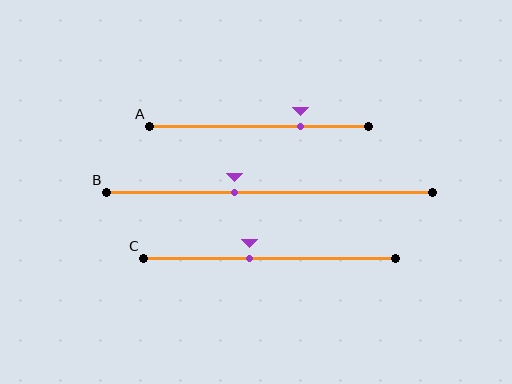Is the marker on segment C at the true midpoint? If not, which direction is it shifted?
No, the marker on segment C is shifted to the left by about 8% of the segment length.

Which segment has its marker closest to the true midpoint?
Segment C has its marker closest to the true midpoint.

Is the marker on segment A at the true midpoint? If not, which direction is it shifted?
No, the marker on segment A is shifted to the right by about 19% of the segment length.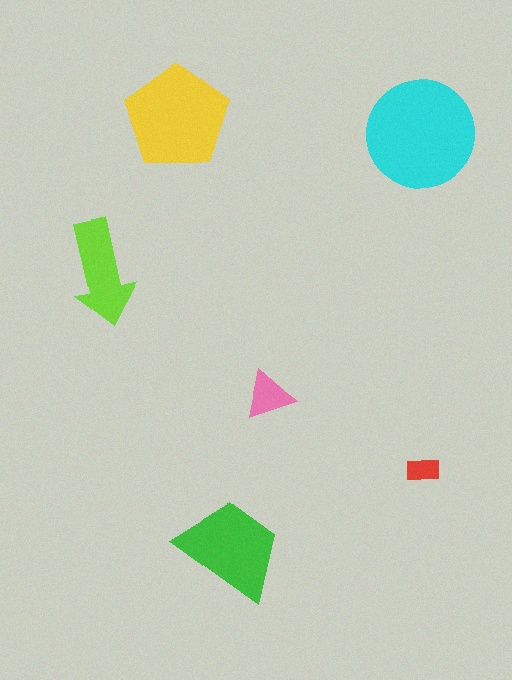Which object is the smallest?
The red rectangle.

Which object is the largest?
The cyan circle.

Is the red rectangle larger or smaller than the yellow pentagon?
Smaller.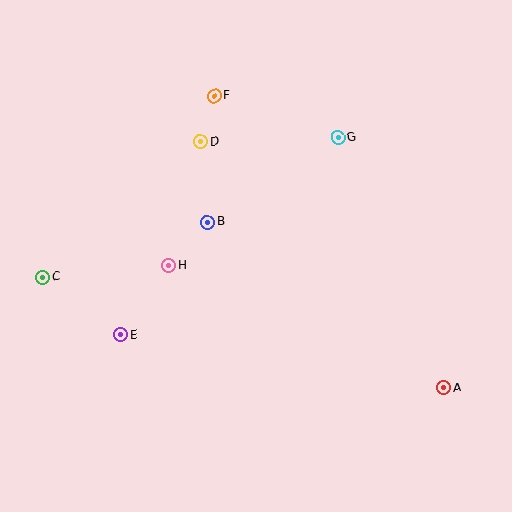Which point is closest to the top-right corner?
Point G is closest to the top-right corner.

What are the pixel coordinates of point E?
Point E is at (121, 335).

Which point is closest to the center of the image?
Point B at (207, 222) is closest to the center.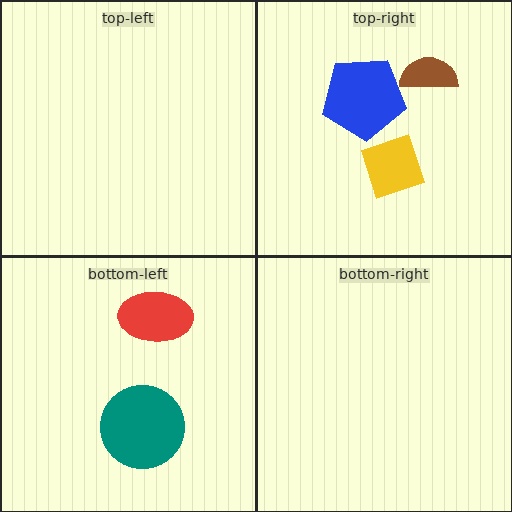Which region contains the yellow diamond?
The top-right region.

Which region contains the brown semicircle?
The top-right region.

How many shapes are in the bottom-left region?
2.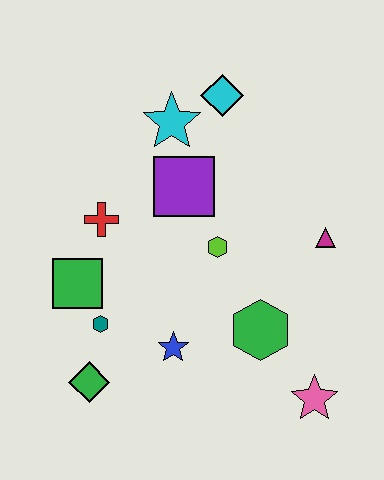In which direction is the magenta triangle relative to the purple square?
The magenta triangle is to the right of the purple square.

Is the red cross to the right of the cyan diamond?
No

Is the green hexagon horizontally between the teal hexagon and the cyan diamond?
No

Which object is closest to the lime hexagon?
The purple square is closest to the lime hexagon.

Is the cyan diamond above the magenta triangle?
Yes